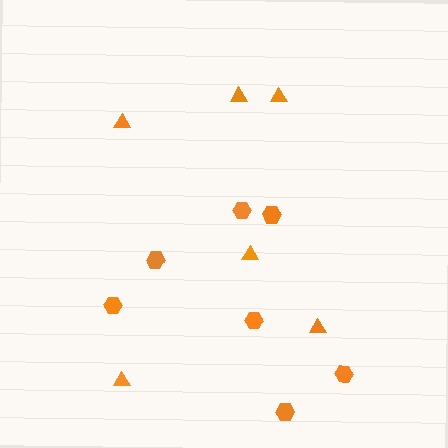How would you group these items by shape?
There are 2 groups: one group of hexagons (7) and one group of triangles (6).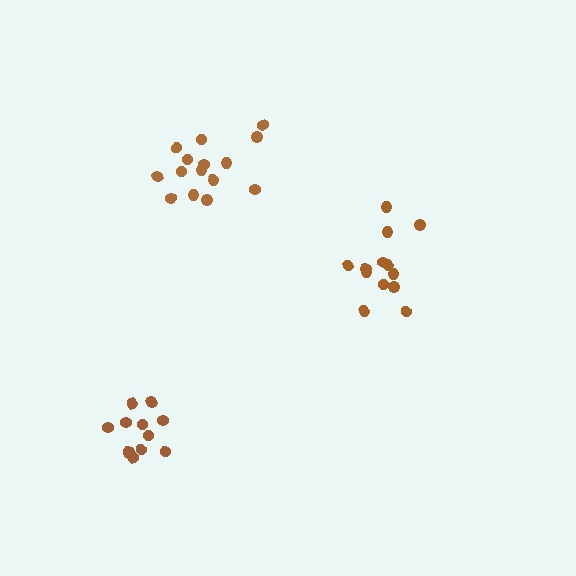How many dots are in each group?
Group 1: 15 dots, Group 2: 13 dots, Group 3: 12 dots (40 total).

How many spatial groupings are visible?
There are 3 spatial groupings.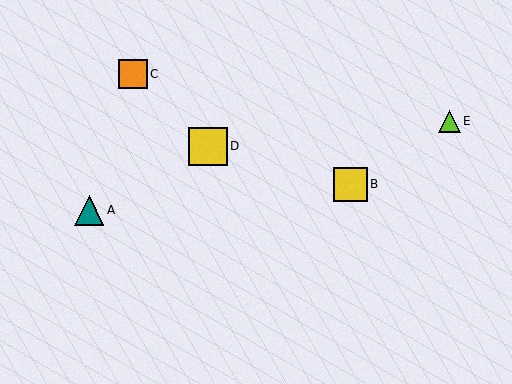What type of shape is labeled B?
Shape B is a yellow square.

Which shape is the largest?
The yellow square (labeled D) is the largest.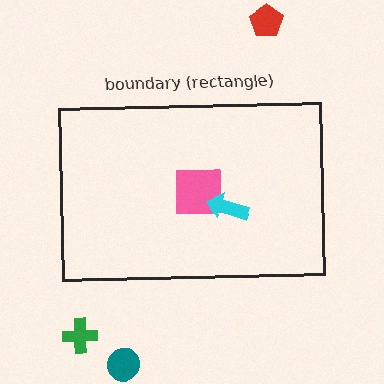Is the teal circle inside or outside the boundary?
Outside.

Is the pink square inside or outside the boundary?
Inside.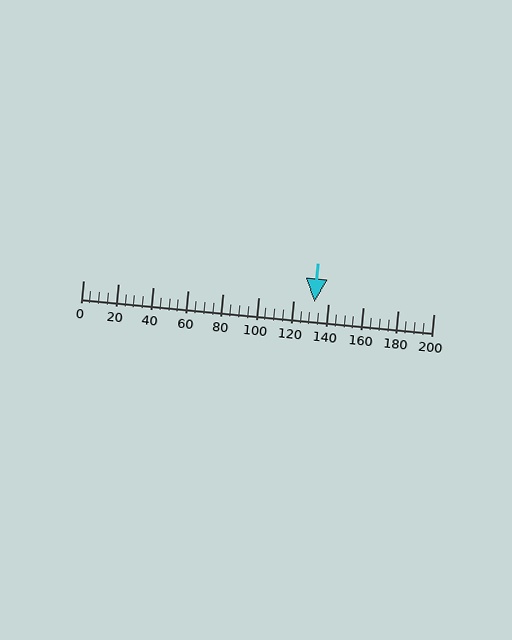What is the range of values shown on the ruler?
The ruler shows values from 0 to 200.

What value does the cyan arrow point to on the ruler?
The cyan arrow points to approximately 132.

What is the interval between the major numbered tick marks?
The major tick marks are spaced 20 units apart.